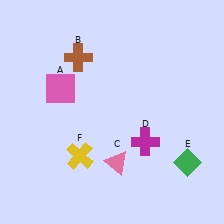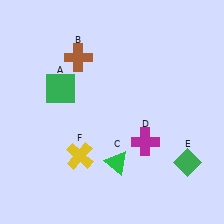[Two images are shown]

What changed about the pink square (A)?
In Image 1, A is pink. In Image 2, it changed to green.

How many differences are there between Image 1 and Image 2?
There are 2 differences between the two images.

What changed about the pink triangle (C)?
In Image 1, C is pink. In Image 2, it changed to green.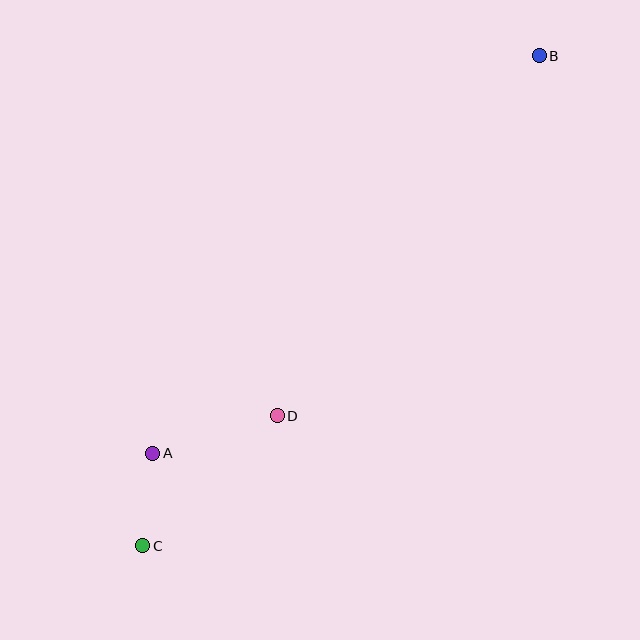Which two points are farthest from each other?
Points B and C are farthest from each other.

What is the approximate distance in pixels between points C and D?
The distance between C and D is approximately 187 pixels.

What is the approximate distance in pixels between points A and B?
The distance between A and B is approximately 554 pixels.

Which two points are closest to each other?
Points A and C are closest to each other.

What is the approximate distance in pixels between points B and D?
The distance between B and D is approximately 445 pixels.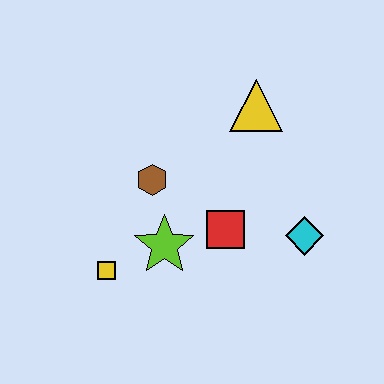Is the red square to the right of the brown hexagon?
Yes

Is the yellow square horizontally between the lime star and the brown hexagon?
No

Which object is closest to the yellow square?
The lime star is closest to the yellow square.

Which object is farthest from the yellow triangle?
The yellow square is farthest from the yellow triangle.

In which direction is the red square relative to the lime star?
The red square is to the right of the lime star.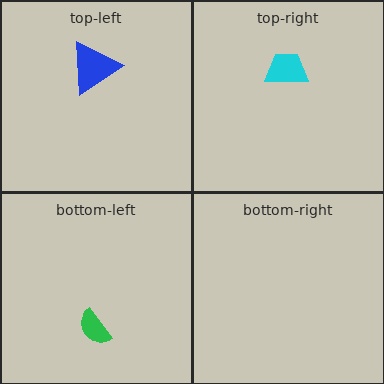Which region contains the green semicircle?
The bottom-left region.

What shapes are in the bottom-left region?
The green semicircle.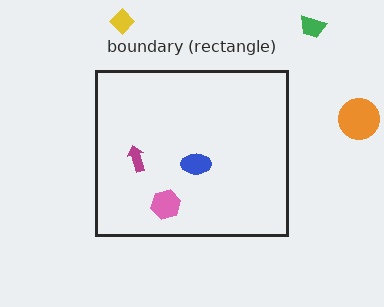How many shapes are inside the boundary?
3 inside, 3 outside.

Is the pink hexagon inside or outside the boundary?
Inside.